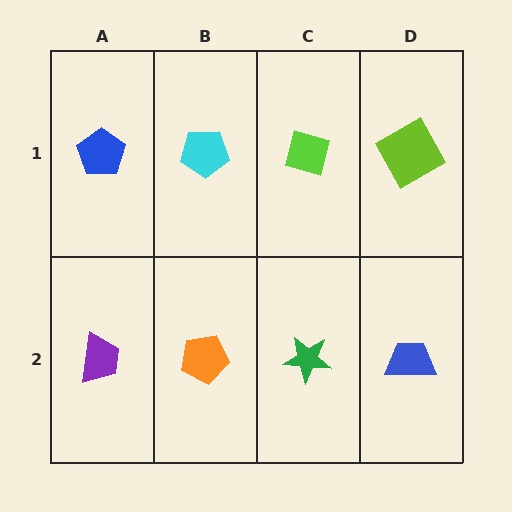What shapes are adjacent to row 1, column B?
An orange pentagon (row 2, column B), a blue pentagon (row 1, column A), a lime square (row 1, column C).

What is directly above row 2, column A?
A blue pentagon.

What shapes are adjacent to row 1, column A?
A purple trapezoid (row 2, column A), a cyan pentagon (row 1, column B).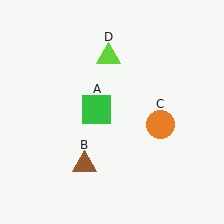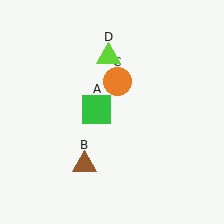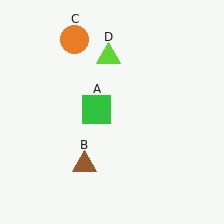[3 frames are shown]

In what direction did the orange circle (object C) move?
The orange circle (object C) moved up and to the left.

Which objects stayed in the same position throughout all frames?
Green square (object A) and brown triangle (object B) and lime triangle (object D) remained stationary.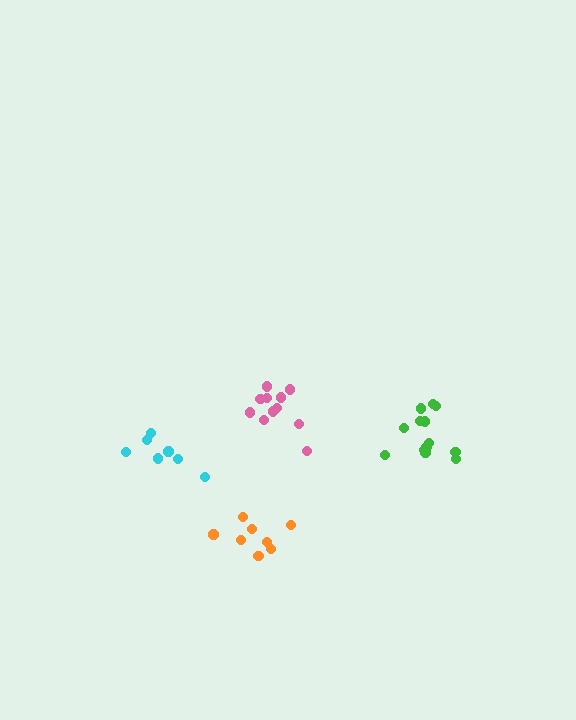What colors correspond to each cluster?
The clusters are colored: green, pink, orange, cyan.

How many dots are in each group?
Group 1: 13 dots, Group 2: 11 dots, Group 3: 8 dots, Group 4: 7 dots (39 total).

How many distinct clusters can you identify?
There are 4 distinct clusters.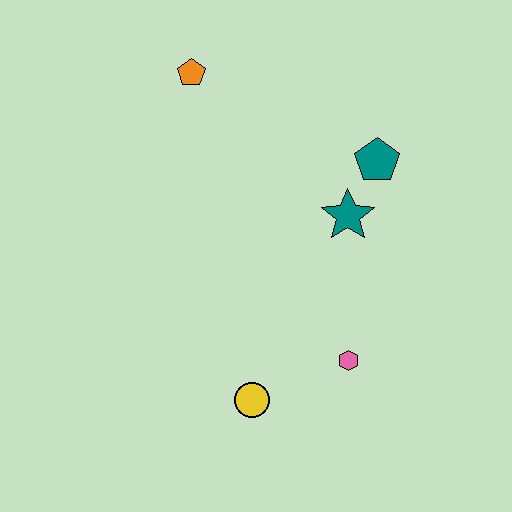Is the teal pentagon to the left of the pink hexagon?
No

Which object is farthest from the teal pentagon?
The yellow circle is farthest from the teal pentagon.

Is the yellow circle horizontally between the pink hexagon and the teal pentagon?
No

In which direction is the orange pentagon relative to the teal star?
The orange pentagon is to the left of the teal star.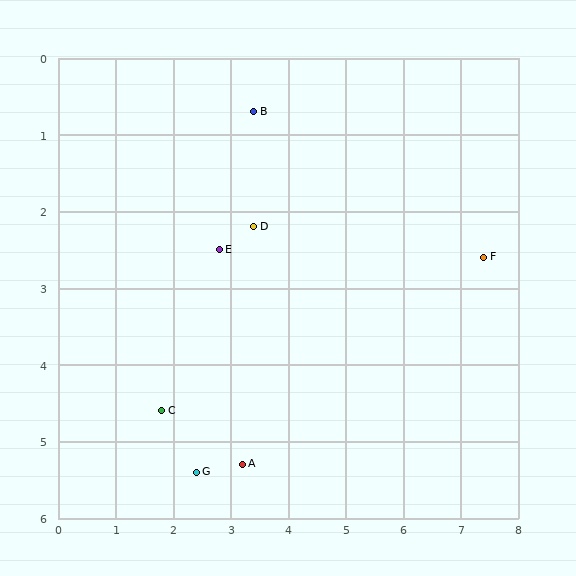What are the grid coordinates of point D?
Point D is at approximately (3.4, 2.2).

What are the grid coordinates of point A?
Point A is at approximately (3.2, 5.3).